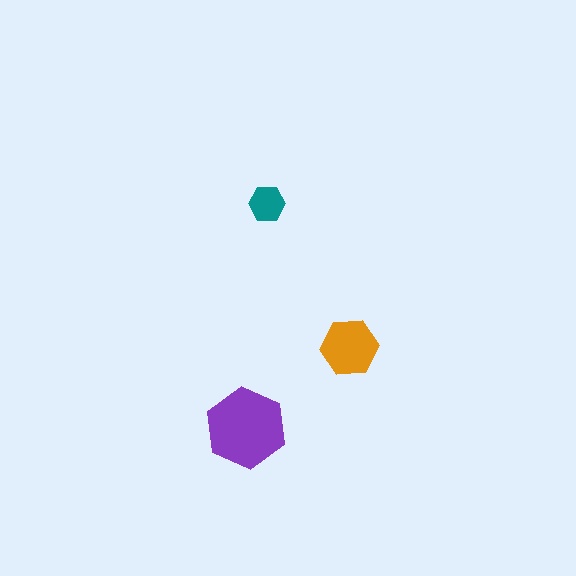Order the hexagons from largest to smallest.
the purple one, the orange one, the teal one.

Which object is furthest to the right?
The orange hexagon is rightmost.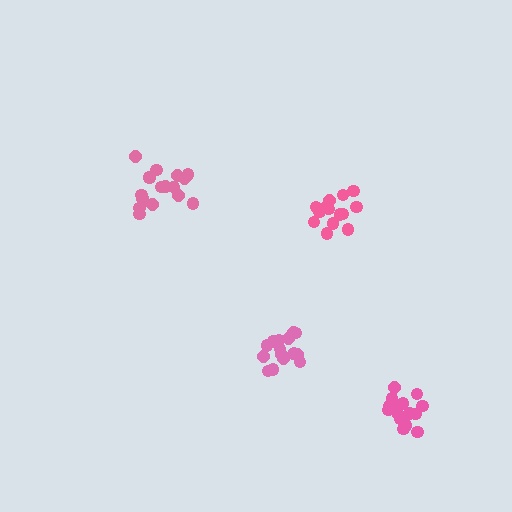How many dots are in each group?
Group 1: 16 dots, Group 2: 15 dots, Group 3: 15 dots, Group 4: 20 dots (66 total).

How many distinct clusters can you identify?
There are 4 distinct clusters.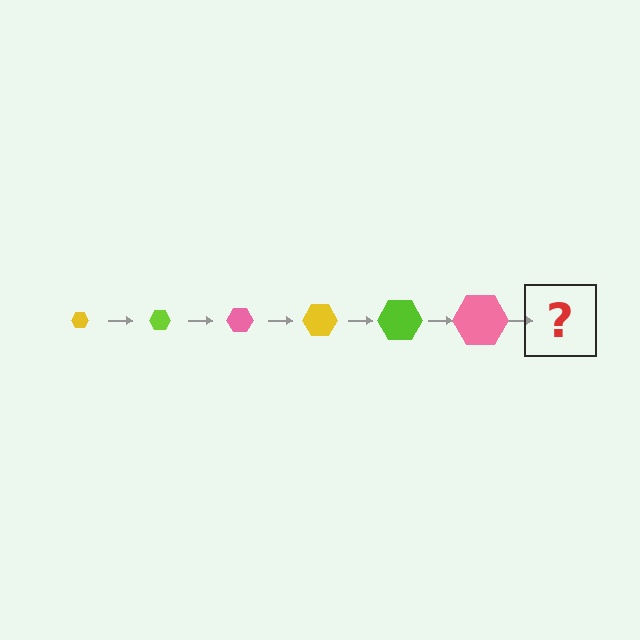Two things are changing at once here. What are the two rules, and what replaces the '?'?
The two rules are that the hexagon grows larger each step and the color cycles through yellow, lime, and pink. The '?' should be a yellow hexagon, larger than the previous one.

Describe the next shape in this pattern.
It should be a yellow hexagon, larger than the previous one.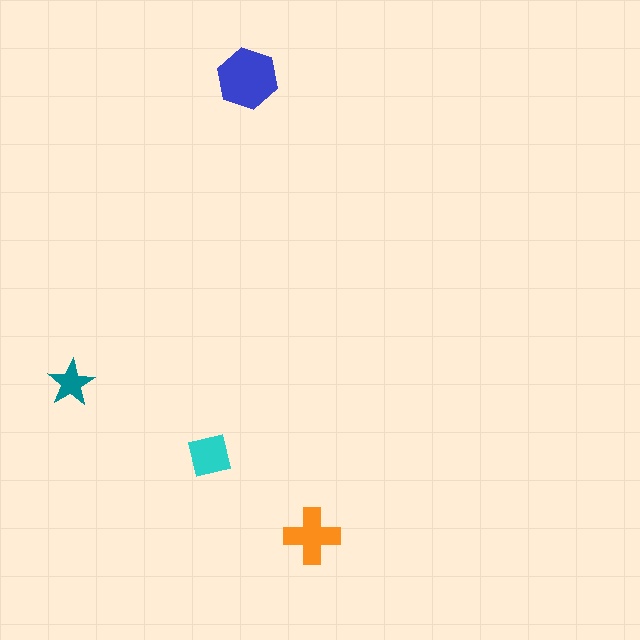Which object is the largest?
The blue hexagon.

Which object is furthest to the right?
The orange cross is rightmost.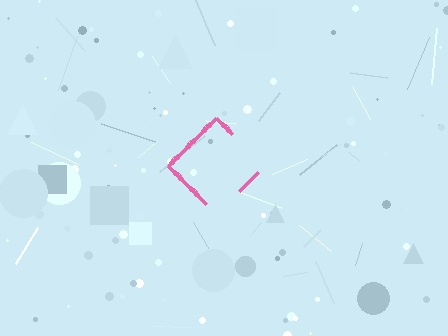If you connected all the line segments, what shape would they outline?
They would outline a diamond.